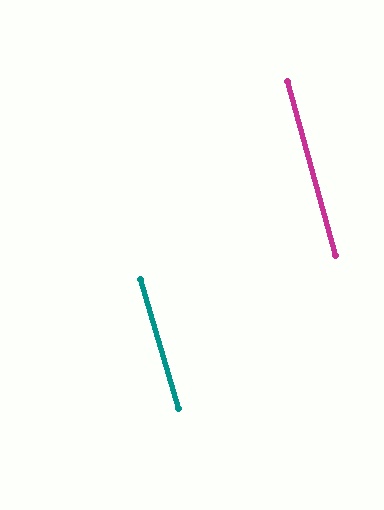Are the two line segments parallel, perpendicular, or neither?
Parallel — their directions differ by only 0.6°.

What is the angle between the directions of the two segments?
Approximately 1 degree.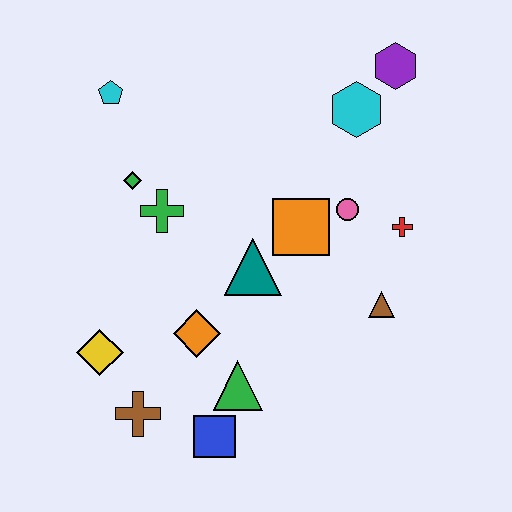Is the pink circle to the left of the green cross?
No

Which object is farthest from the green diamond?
The purple hexagon is farthest from the green diamond.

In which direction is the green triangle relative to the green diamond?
The green triangle is below the green diamond.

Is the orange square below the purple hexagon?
Yes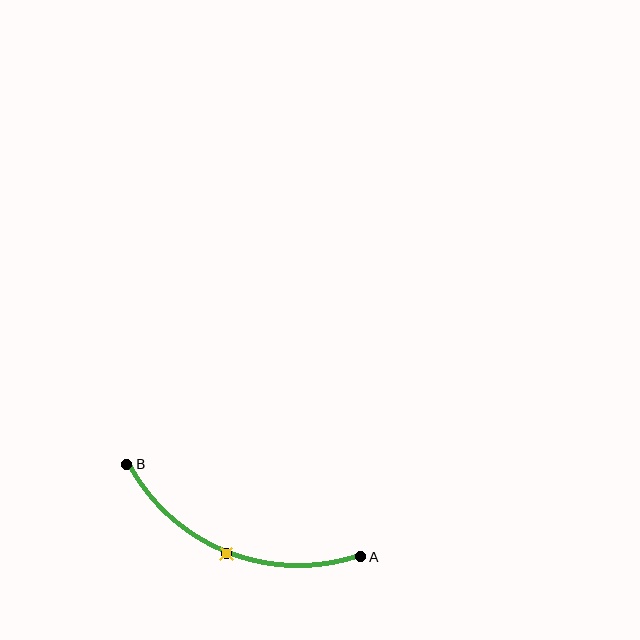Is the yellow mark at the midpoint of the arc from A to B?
Yes. The yellow mark lies on the arc at equal arc-length from both A and B — it is the arc midpoint.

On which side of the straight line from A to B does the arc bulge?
The arc bulges below the straight line connecting A and B.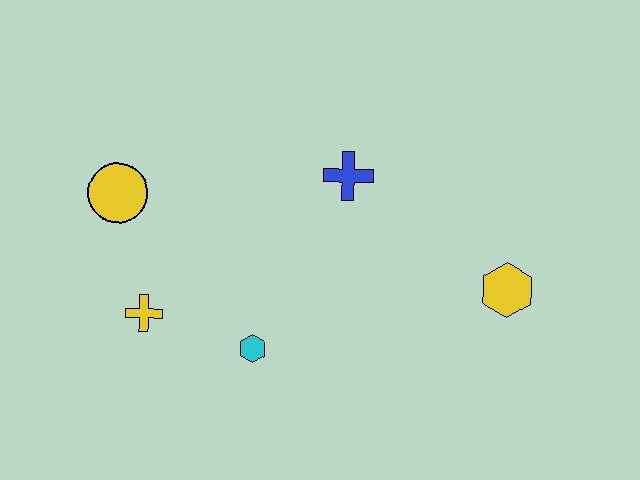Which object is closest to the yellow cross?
The cyan hexagon is closest to the yellow cross.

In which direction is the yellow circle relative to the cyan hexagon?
The yellow circle is above the cyan hexagon.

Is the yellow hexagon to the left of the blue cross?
No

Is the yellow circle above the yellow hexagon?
Yes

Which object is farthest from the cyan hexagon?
The yellow hexagon is farthest from the cyan hexagon.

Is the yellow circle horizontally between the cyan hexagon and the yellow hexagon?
No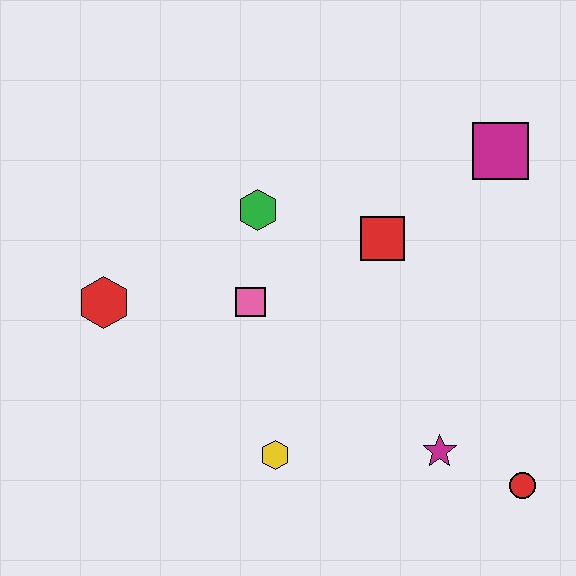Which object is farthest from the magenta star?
The red hexagon is farthest from the magenta star.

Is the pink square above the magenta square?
No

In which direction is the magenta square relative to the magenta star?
The magenta square is above the magenta star.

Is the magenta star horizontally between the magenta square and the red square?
Yes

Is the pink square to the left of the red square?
Yes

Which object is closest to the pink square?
The green hexagon is closest to the pink square.